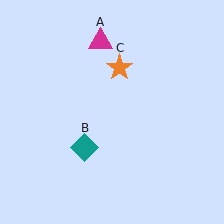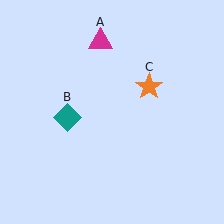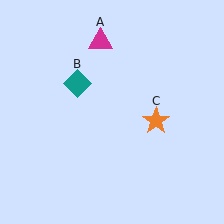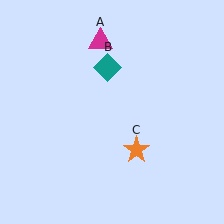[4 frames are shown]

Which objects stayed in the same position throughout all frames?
Magenta triangle (object A) remained stationary.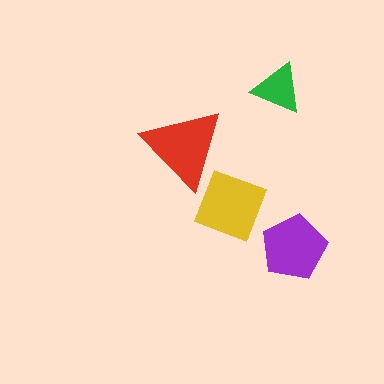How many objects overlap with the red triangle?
1 object overlaps with the red triangle.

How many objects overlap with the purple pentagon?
0 objects overlap with the purple pentagon.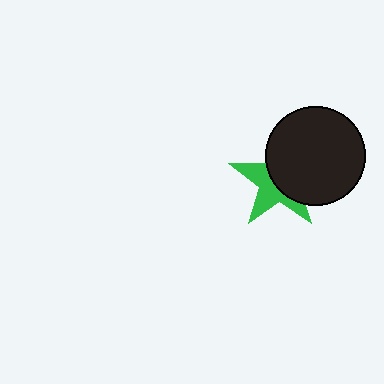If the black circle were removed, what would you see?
You would see the complete green star.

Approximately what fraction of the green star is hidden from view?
Roughly 55% of the green star is hidden behind the black circle.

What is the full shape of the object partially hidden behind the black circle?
The partially hidden object is a green star.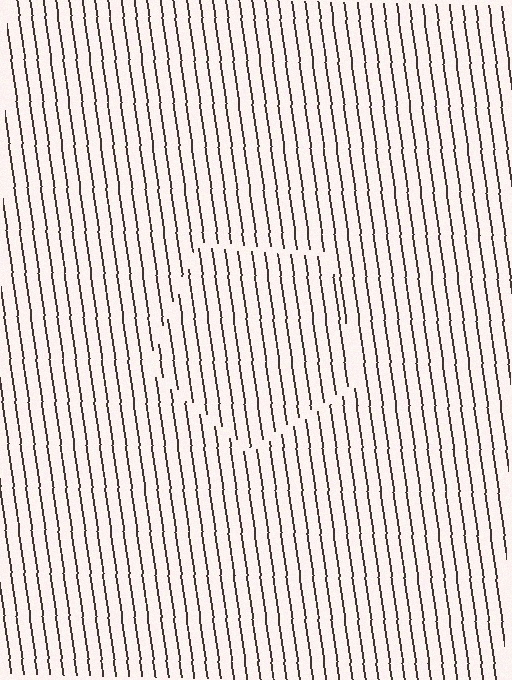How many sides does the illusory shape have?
5 sides — the line-ends trace a pentagon.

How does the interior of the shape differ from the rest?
The interior of the shape contains the same grating, shifted by half a period — the contour is defined by the phase discontinuity where line-ends from the inner and outer gratings abut.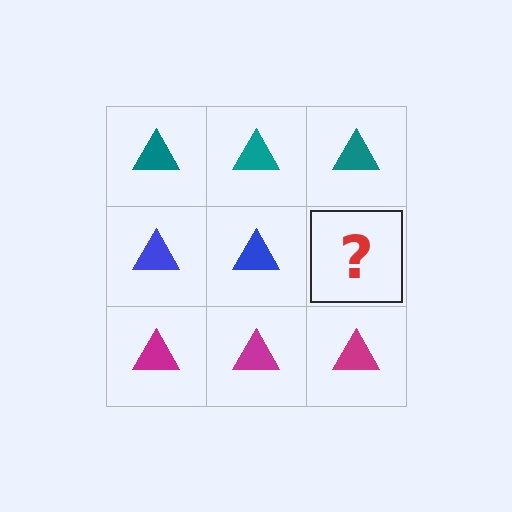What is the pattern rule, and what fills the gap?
The rule is that each row has a consistent color. The gap should be filled with a blue triangle.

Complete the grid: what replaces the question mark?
The question mark should be replaced with a blue triangle.